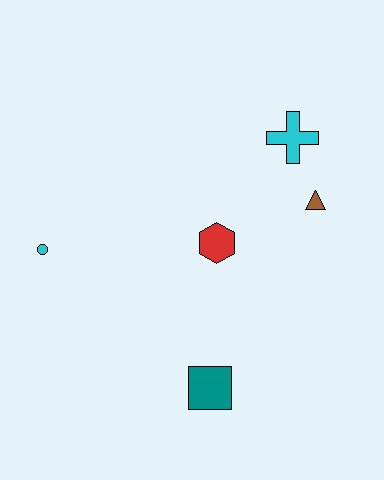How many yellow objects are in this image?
There are no yellow objects.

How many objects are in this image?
There are 5 objects.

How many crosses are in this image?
There is 1 cross.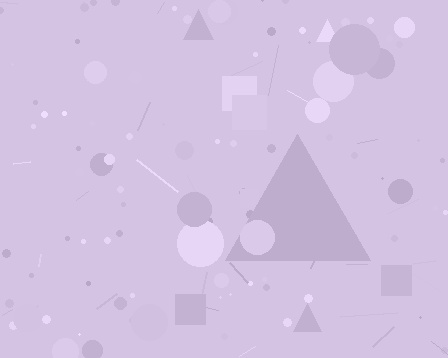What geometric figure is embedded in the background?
A triangle is embedded in the background.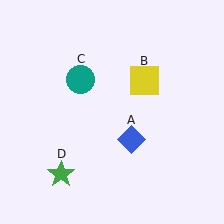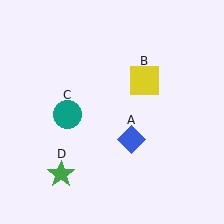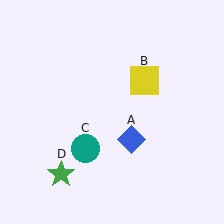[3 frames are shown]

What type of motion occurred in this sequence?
The teal circle (object C) rotated counterclockwise around the center of the scene.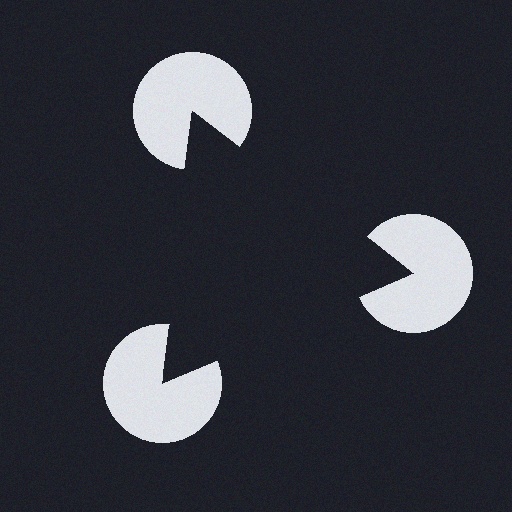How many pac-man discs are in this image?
There are 3 — one at each vertex of the illusory triangle.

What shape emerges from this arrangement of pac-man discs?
An illusory triangle — its edges are inferred from the aligned wedge cuts in the pac-man discs, not physically drawn.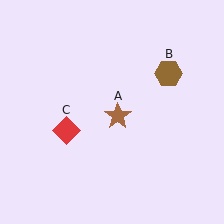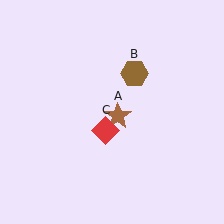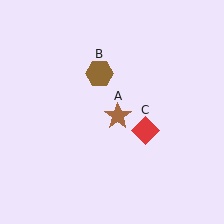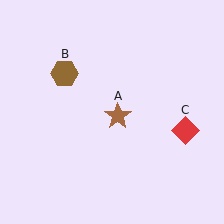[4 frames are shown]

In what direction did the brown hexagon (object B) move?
The brown hexagon (object B) moved left.